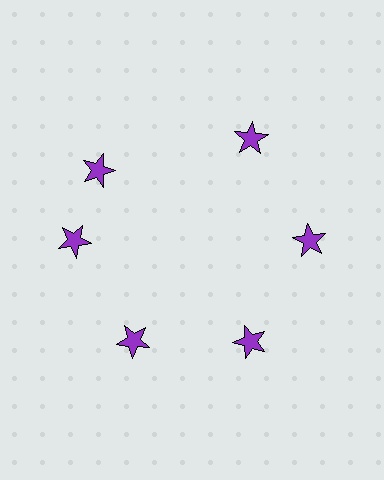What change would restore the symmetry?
The symmetry would be restored by rotating it back into even spacing with its neighbors so that all 6 stars sit at equal angles and equal distance from the center.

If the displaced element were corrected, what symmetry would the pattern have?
It would have 6-fold rotational symmetry — the pattern would map onto itself every 60 degrees.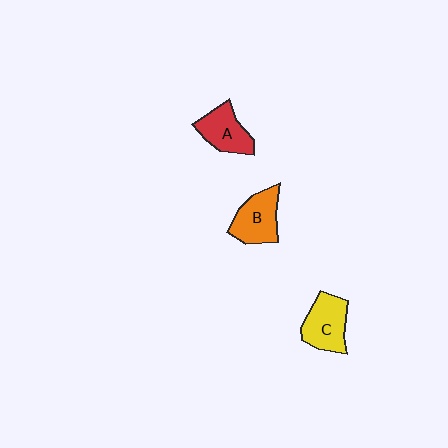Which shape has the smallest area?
Shape A (red).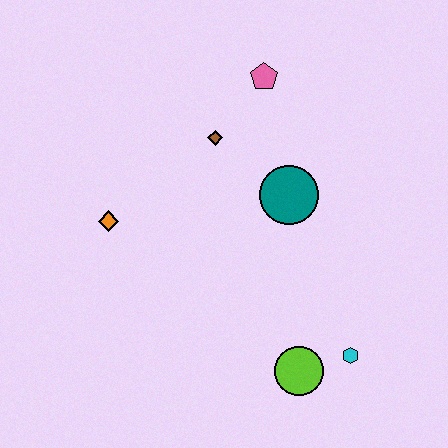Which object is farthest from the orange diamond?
The cyan hexagon is farthest from the orange diamond.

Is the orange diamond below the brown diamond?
Yes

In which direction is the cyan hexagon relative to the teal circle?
The cyan hexagon is below the teal circle.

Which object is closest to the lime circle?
The cyan hexagon is closest to the lime circle.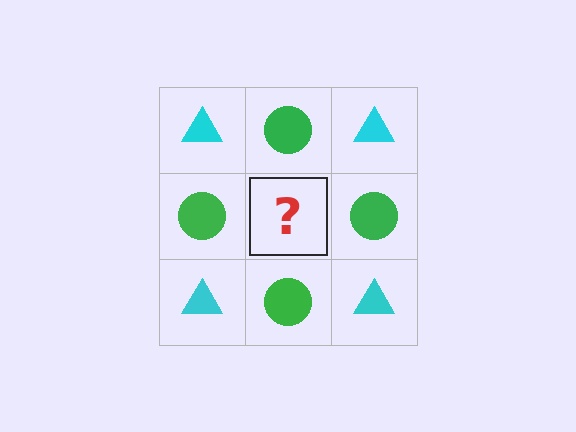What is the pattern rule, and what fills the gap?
The rule is that it alternates cyan triangle and green circle in a checkerboard pattern. The gap should be filled with a cyan triangle.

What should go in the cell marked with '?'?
The missing cell should contain a cyan triangle.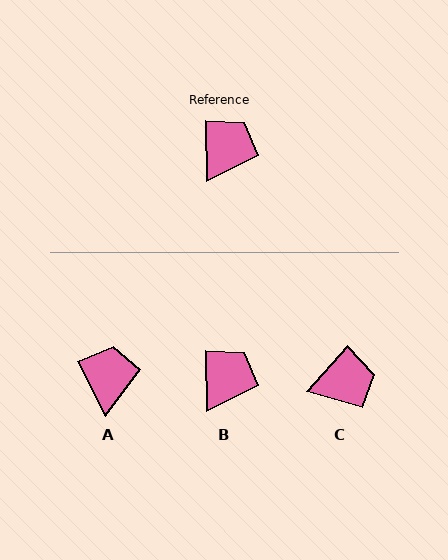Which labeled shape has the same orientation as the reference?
B.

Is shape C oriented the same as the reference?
No, it is off by about 42 degrees.